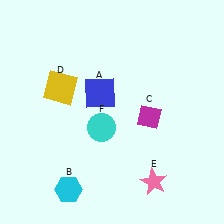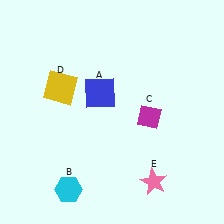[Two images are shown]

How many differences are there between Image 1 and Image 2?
There is 1 difference between the two images.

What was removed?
The cyan circle (F) was removed in Image 2.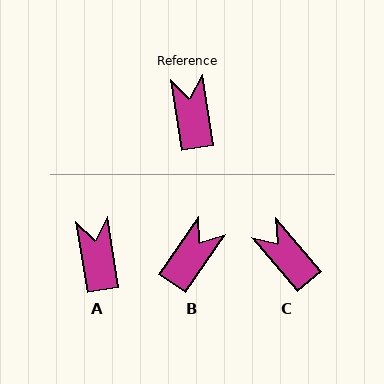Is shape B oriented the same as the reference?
No, it is off by about 43 degrees.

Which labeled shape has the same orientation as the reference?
A.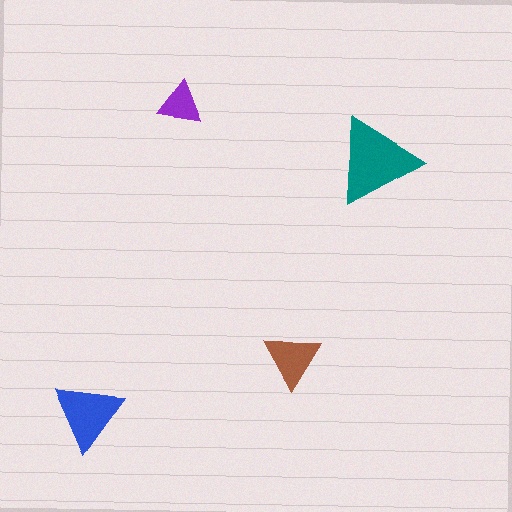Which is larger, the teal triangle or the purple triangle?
The teal one.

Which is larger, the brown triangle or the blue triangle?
The blue one.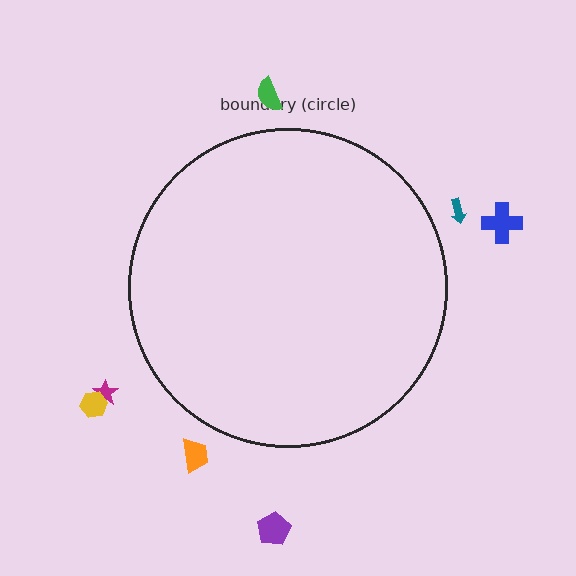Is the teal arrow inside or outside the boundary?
Outside.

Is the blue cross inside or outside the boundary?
Outside.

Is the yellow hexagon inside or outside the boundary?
Outside.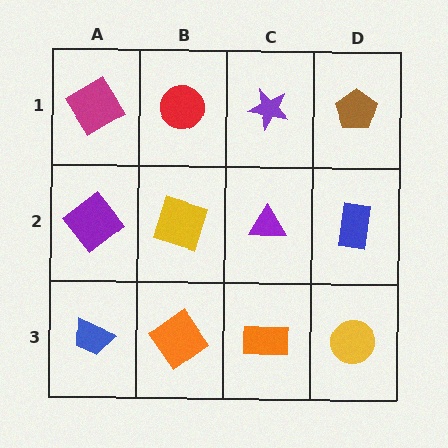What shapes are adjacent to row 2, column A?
A magenta diamond (row 1, column A), a blue trapezoid (row 3, column A), a yellow square (row 2, column B).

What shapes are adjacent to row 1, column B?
A yellow square (row 2, column B), a magenta diamond (row 1, column A), a purple star (row 1, column C).